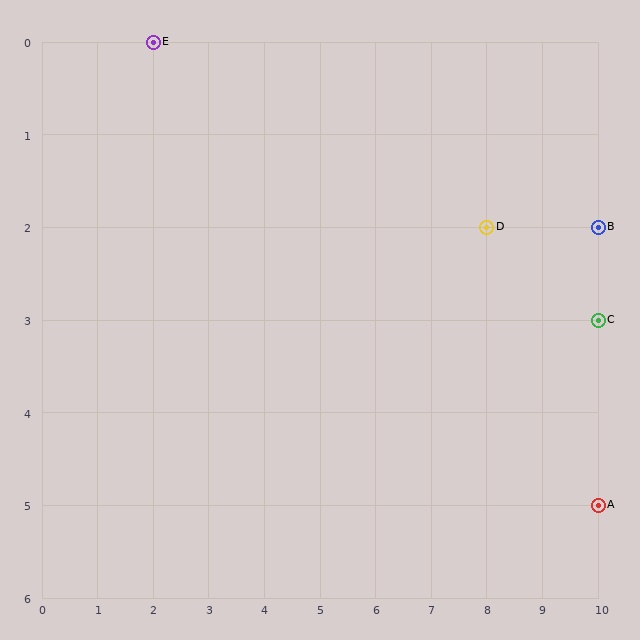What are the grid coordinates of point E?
Point E is at grid coordinates (2, 0).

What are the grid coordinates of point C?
Point C is at grid coordinates (10, 3).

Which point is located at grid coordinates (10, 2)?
Point B is at (10, 2).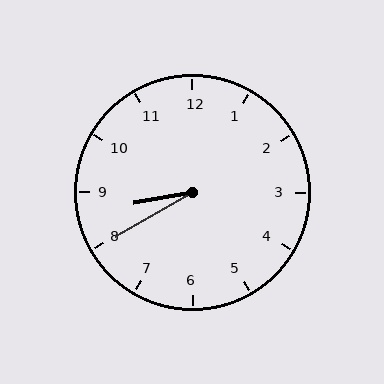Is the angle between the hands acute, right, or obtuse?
It is acute.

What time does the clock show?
8:40.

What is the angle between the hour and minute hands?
Approximately 20 degrees.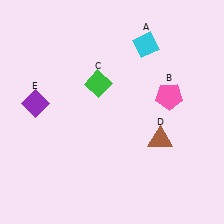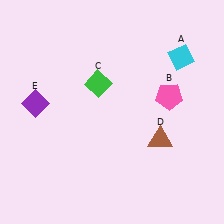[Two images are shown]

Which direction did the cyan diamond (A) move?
The cyan diamond (A) moved right.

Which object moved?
The cyan diamond (A) moved right.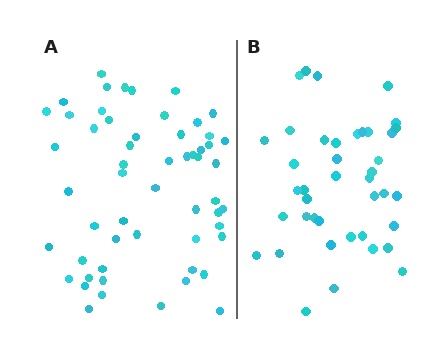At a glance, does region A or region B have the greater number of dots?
Region A (the left region) has more dots.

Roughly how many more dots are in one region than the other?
Region A has approximately 15 more dots than region B.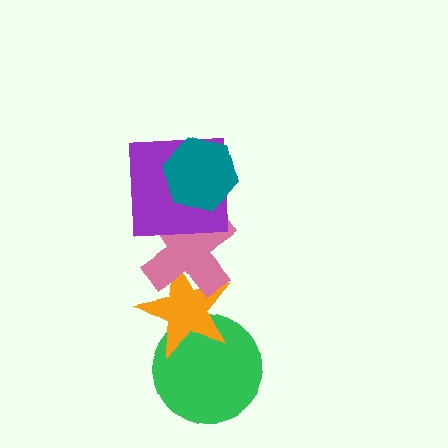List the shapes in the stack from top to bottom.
From top to bottom: the teal hexagon, the purple square, the pink cross, the orange star, the green circle.